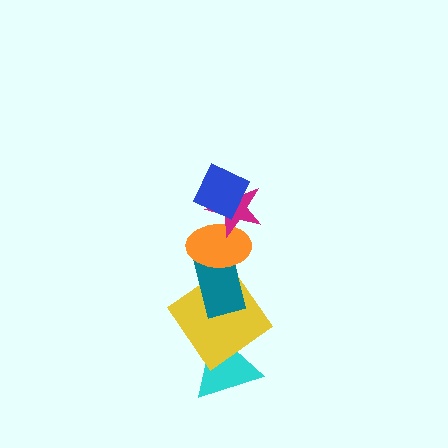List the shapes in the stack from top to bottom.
From top to bottom: the blue diamond, the magenta star, the orange ellipse, the teal rectangle, the yellow diamond, the cyan triangle.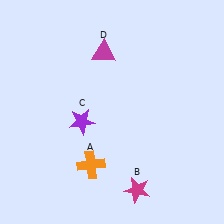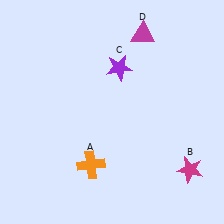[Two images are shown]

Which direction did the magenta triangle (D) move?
The magenta triangle (D) moved right.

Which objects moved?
The objects that moved are: the magenta star (B), the purple star (C), the magenta triangle (D).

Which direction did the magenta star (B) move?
The magenta star (B) moved right.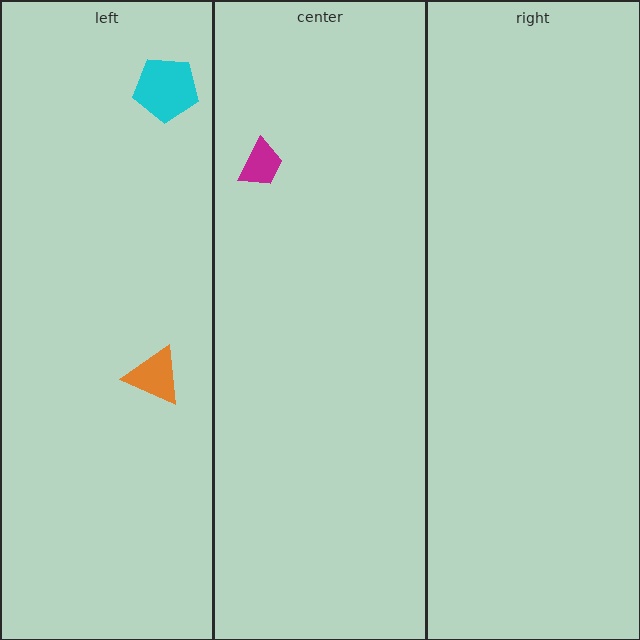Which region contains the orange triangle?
The left region.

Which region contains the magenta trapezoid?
The center region.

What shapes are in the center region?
The magenta trapezoid.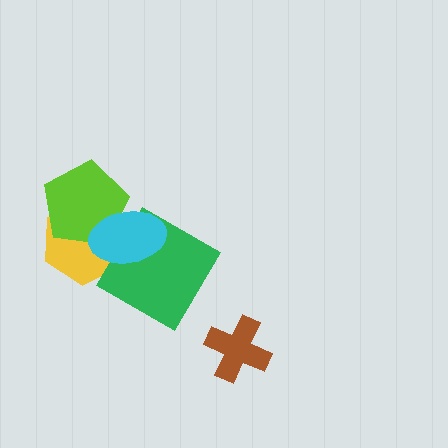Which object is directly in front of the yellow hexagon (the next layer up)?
The lime pentagon is directly in front of the yellow hexagon.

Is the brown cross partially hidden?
No, no other shape covers it.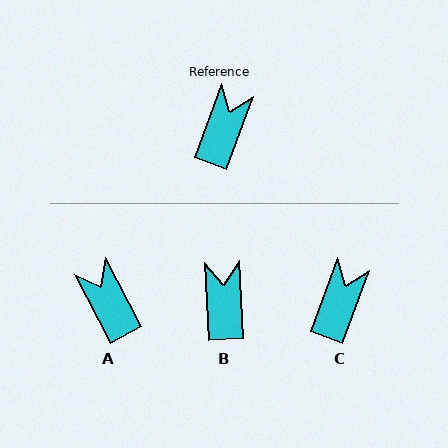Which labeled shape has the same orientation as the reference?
C.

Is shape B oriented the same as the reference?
No, it is off by about 24 degrees.